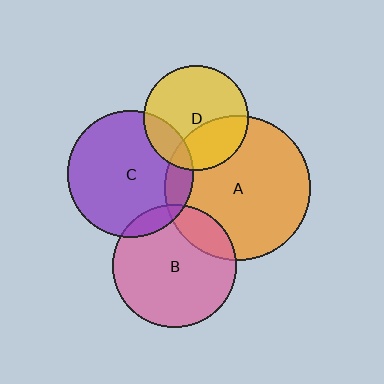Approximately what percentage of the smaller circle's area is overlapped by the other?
Approximately 15%.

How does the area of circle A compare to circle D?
Approximately 1.9 times.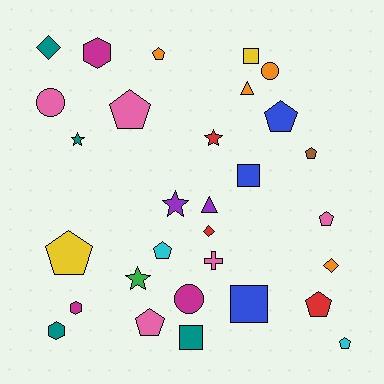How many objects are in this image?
There are 30 objects.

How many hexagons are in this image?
There are 3 hexagons.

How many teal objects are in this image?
There are 4 teal objects.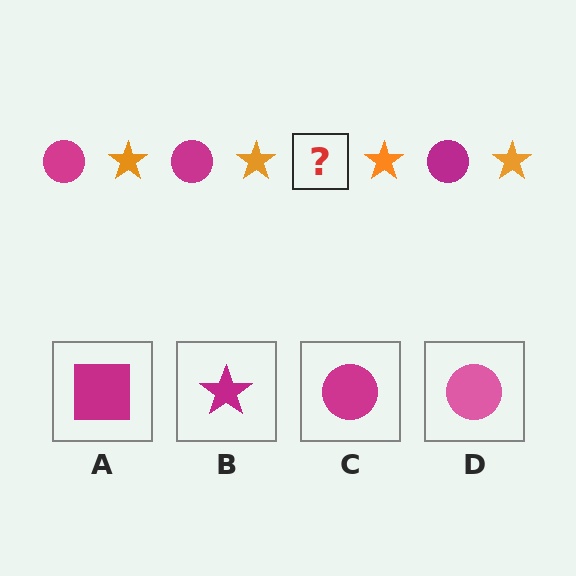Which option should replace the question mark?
Option C.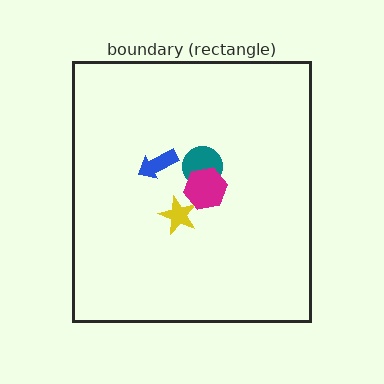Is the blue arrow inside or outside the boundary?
Inside.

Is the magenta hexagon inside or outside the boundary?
Inside.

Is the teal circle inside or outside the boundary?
Inside.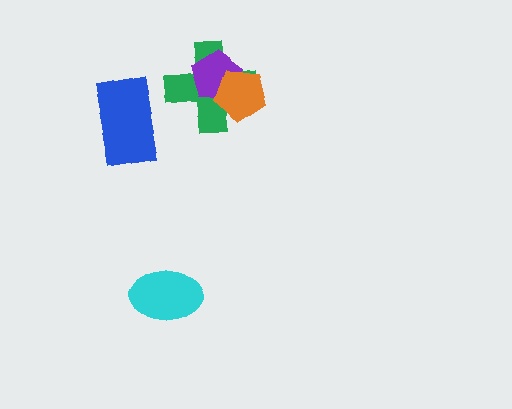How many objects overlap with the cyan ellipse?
0 objects overlap with the cyan ellipse.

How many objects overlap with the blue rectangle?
0 objects overlap with the blue rectangle.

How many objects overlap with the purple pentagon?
2 objects overlap with the purple pentagon.